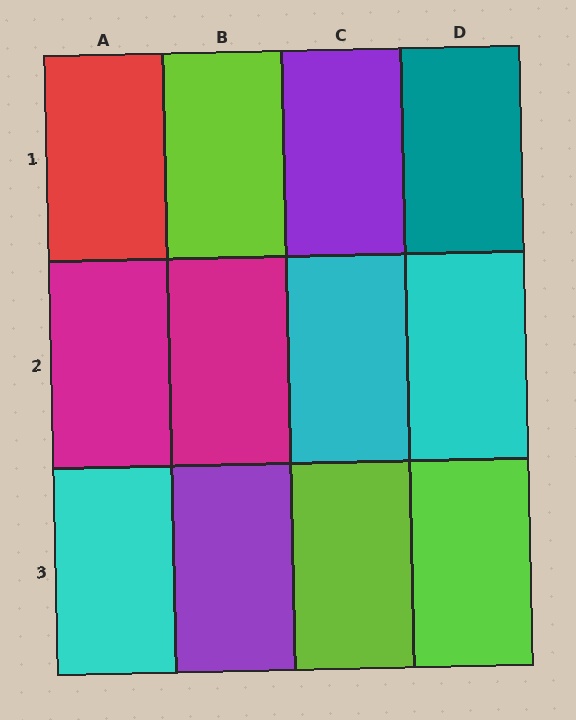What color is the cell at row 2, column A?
Magenta.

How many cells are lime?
3 cells are lime.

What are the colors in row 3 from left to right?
Cyan, purple, lime, lime.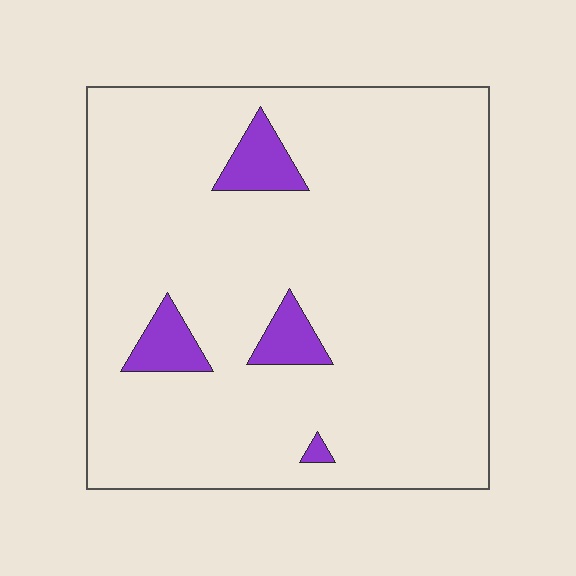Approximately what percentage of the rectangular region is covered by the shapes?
Approximately 5%.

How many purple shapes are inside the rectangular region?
4.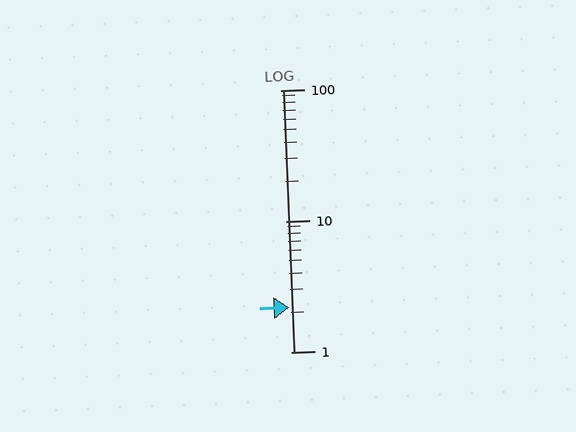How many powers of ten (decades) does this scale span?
The scale spans 2 decades, from 1 to 100.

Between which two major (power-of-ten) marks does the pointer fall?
The pointer is between 1 and 10.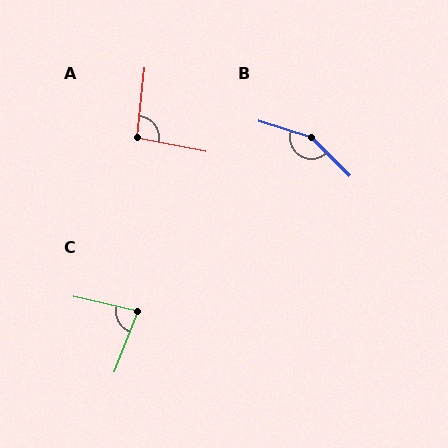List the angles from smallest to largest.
C (81°), A (95°), B (153°).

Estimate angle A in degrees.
Approximately 95 degrees.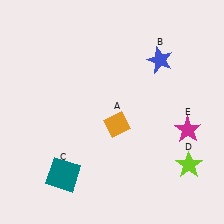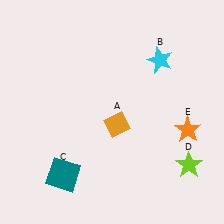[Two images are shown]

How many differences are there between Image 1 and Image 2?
There are 2 differences between the two images.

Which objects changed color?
B changed from blue to cyan. E changed from magenta to orange.